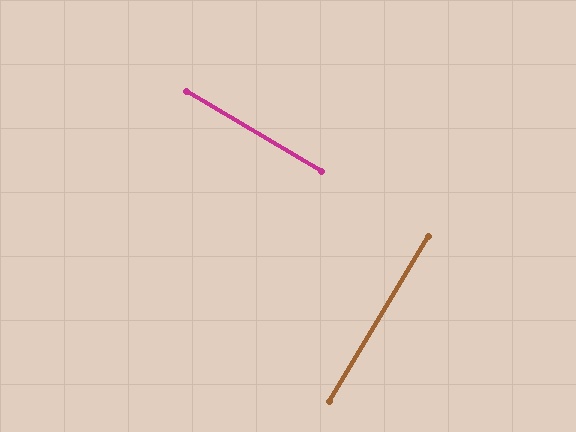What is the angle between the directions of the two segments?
Approximately 90 degrees.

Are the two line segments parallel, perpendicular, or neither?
Perpendicular — they meet at approximately 90°.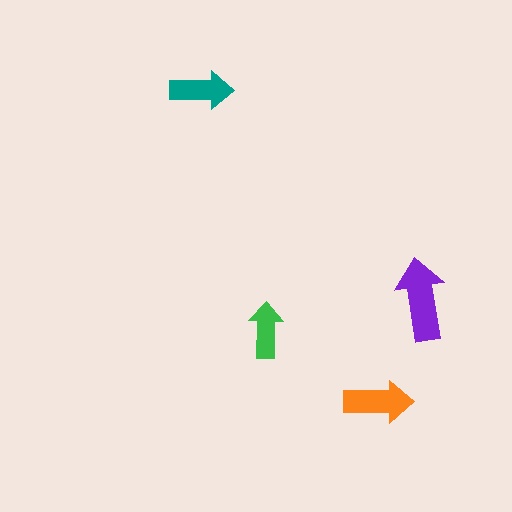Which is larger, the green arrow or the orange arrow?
The orange one.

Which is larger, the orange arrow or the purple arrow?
The purple one.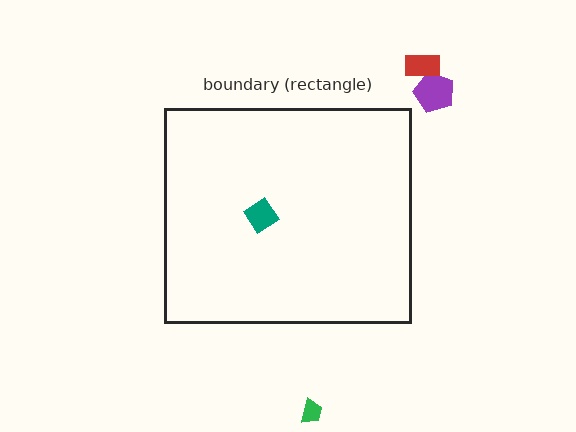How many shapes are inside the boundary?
1 inside, 3 outside.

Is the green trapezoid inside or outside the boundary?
Outside.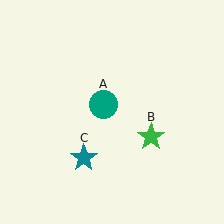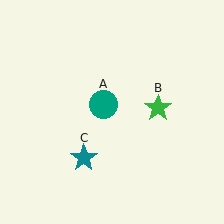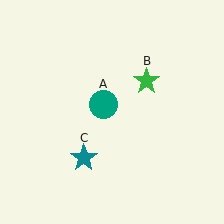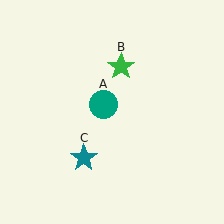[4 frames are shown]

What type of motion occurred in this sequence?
The green star (object B) rotated counterclockwise around the center of the scene.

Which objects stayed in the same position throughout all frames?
Teal circle (object A) and teal star (object C) remained stationary.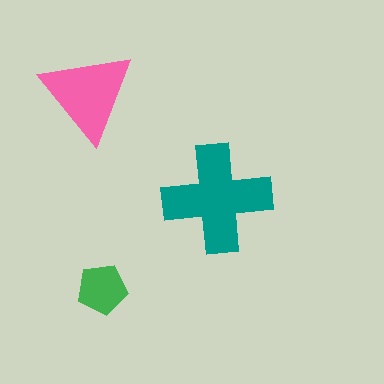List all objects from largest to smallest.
The teal cross, the pink triangle, the green pentagon.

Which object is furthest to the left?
The pink triangle is leftmost.